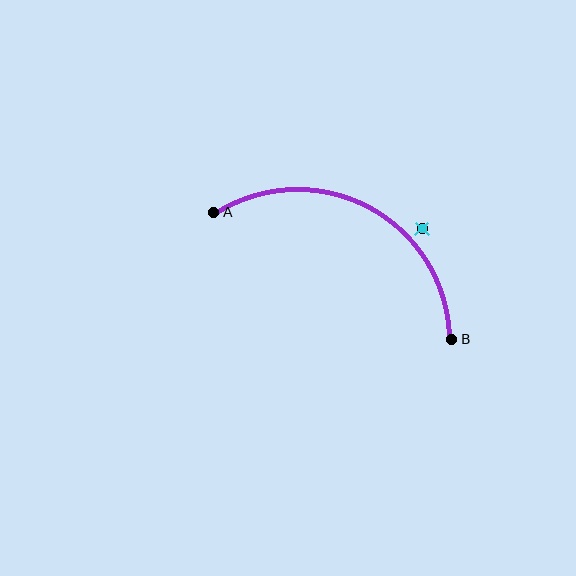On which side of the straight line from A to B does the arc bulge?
The arc bulges above the straight line connecting A and B.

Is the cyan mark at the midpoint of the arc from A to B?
No — the cyan mark does not lie on the arc at all. It sits slightly outside the curve.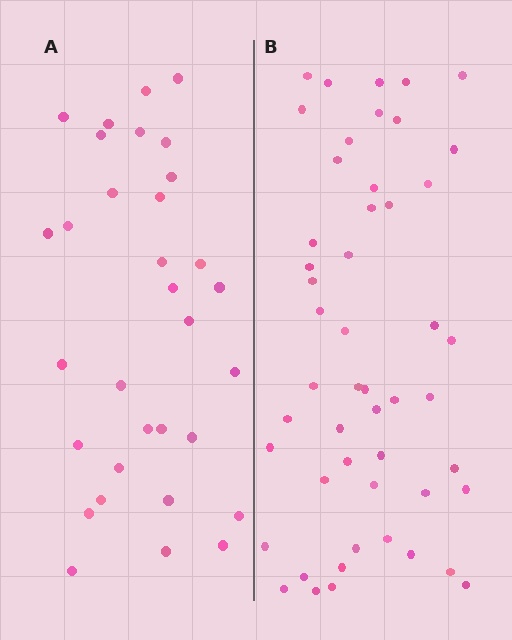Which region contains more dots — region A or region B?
Region B (the right region) has more dots.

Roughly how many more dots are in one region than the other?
Region B has approximately 20 more dots than region A.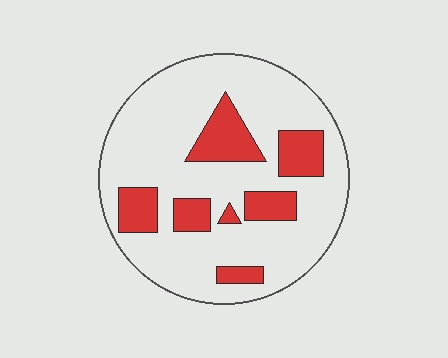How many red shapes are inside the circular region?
7.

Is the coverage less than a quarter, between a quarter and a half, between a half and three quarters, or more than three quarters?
Less than a quarter.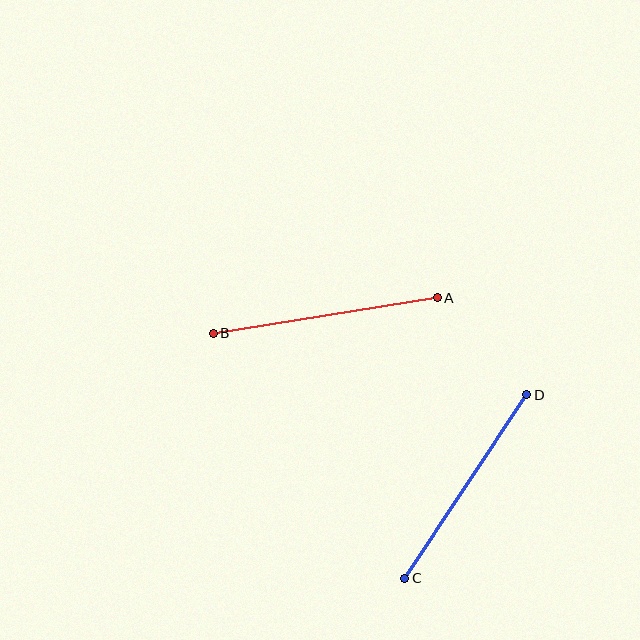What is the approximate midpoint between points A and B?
The midpoint is at approximately (325, 316) pixels.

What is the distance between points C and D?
The distance is approximately 220 pixels.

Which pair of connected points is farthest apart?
Points A and B are farthest apart.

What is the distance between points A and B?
The distance is approximately 226 pixels.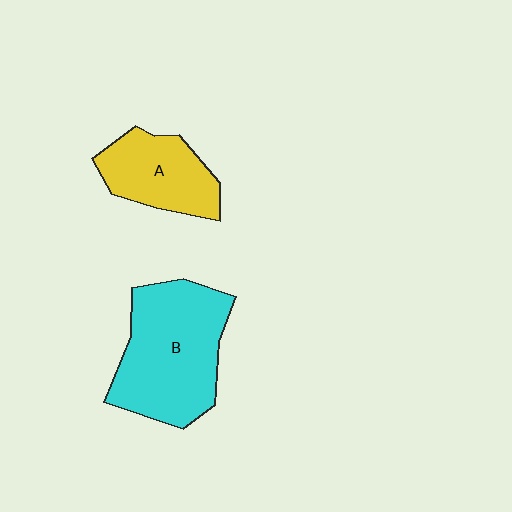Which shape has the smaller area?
Shape A (yellow).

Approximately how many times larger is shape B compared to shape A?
Approximately 1.7 times.